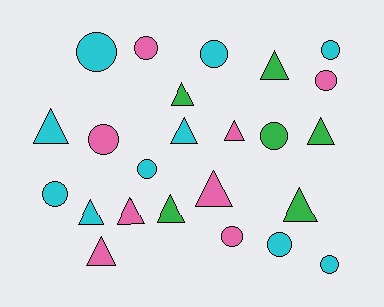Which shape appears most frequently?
Circle, with 12 objects.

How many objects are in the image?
There are 24 objects.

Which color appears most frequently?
Cyan, with 10 objects.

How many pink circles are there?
There are 4 pink circles.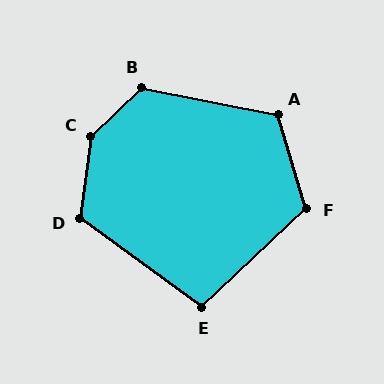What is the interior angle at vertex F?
Approximately 116 degrees (obtuse).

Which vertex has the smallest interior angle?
E, at approximately 101 degrees.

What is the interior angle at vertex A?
Approximately 118 degrees (obtuse).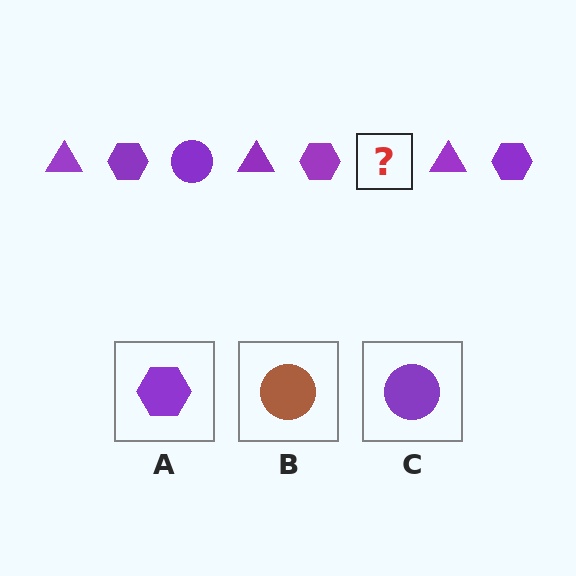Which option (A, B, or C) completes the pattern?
C.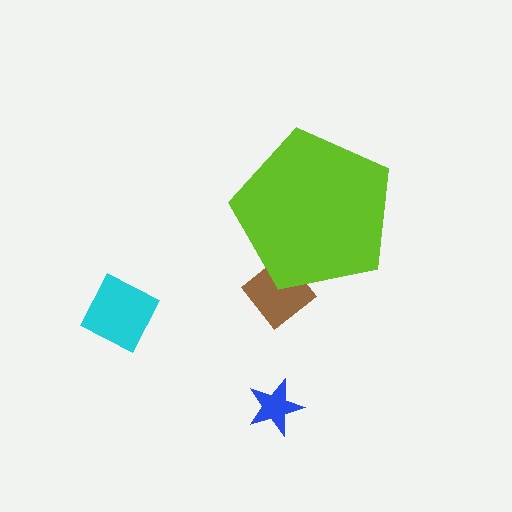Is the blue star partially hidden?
No, the blue star is fully visible.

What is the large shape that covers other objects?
A lime pentagon.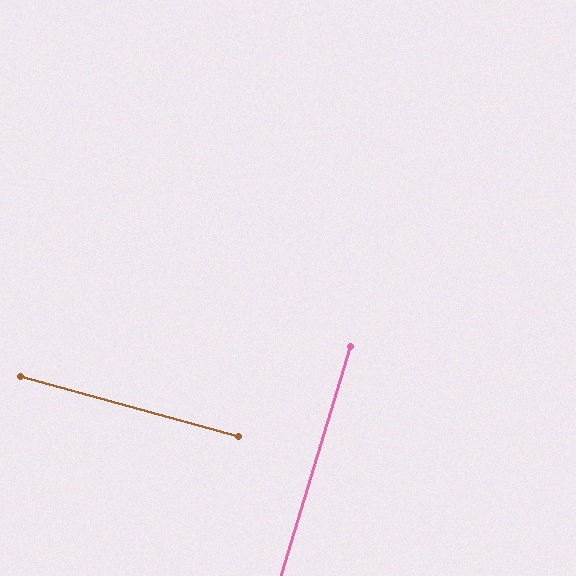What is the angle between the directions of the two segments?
Approximately 89 degrees.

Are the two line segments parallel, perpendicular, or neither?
Perpendicular — they meet at approximately 89°.